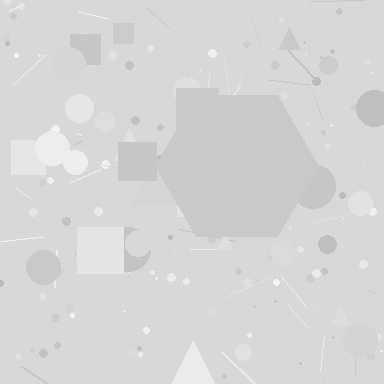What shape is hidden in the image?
A hexagon is hidden in the image.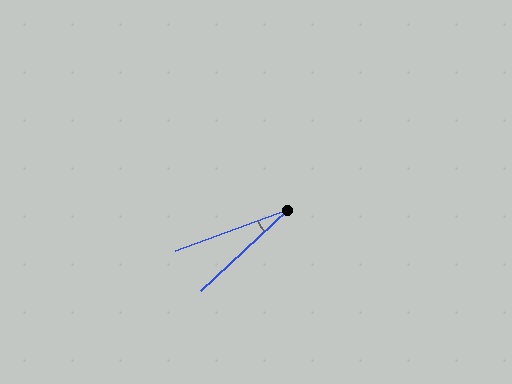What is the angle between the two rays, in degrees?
Approximately 23 degrees.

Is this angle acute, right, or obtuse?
It is acute.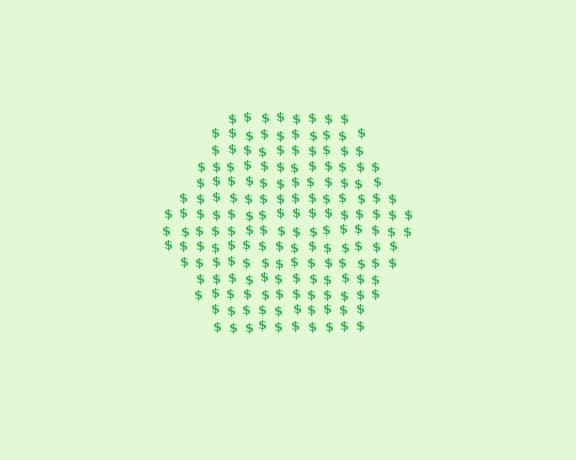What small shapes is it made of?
It is made of small dollar signs.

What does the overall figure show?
The overall figure shows a hexagon.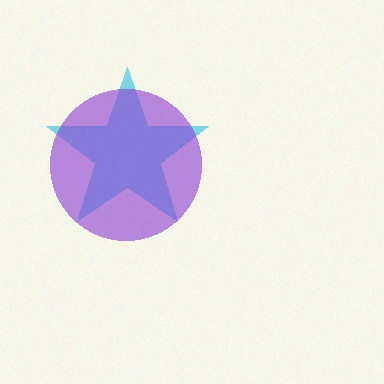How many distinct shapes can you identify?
There are 2 distinct shapes: a cyan star, a purple circle.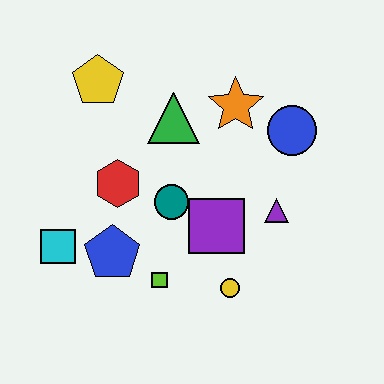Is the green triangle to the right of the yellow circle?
No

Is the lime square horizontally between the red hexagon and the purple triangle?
Yes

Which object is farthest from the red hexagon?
The blue circle is farthest from the red hexagon.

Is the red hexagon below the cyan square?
No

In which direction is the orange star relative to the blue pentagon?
The orange star is above the blue pentagon.